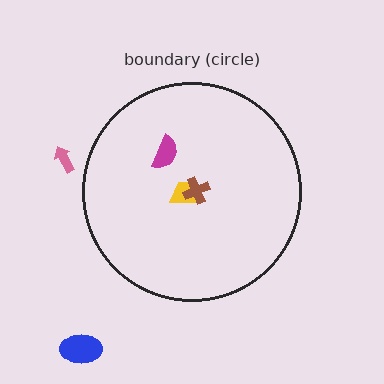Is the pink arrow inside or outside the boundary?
Outside.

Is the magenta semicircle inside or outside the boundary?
Inside.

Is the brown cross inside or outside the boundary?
Inside.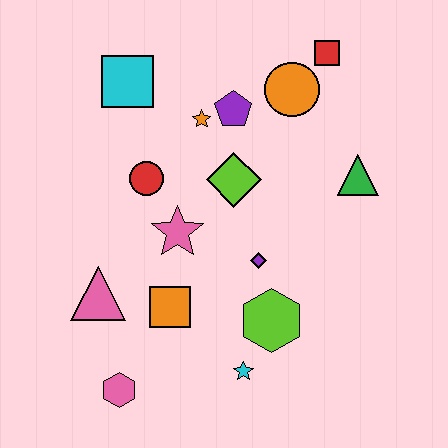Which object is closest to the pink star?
The red circle is closest to the pink star.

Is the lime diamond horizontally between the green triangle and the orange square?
Yes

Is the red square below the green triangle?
No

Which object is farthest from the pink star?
The red square is farthest from the pink star.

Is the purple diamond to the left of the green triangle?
Yes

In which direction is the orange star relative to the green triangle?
The orange star is to the left of the green triangle.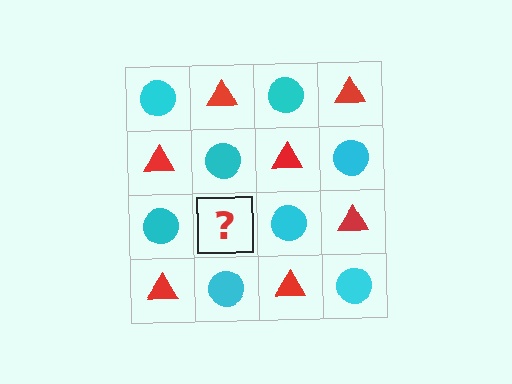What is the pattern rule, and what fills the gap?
The rule is that it alternates cyan circle and red triangle in a checkerboard pattern. The gap should be filled with a red triangle.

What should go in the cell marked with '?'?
The missing cell should contain a red triangle.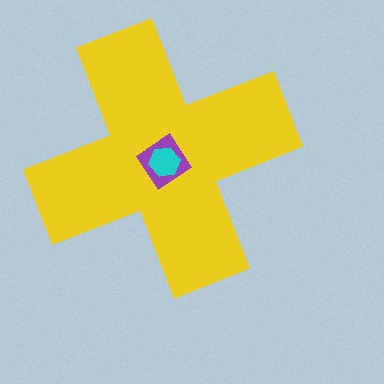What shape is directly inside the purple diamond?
The cyan hexagon.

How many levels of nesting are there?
3.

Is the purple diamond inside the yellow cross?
Yes.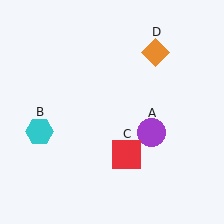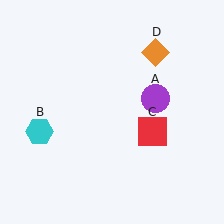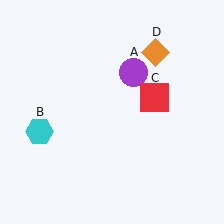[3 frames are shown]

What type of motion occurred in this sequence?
The purple circle (object A), red square (object C) rotated counterclockwise around the center of the scene.